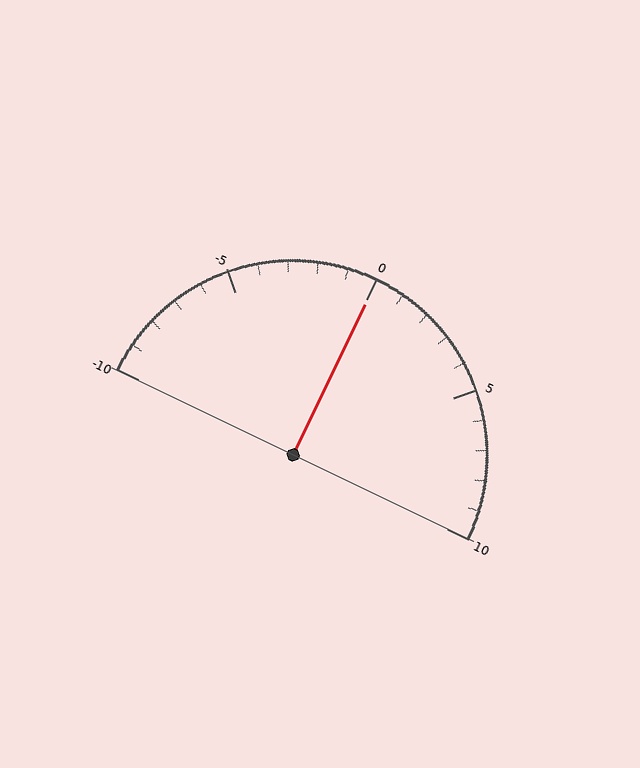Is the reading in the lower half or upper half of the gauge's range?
The reading is in the upper half of the range (-10 to 10).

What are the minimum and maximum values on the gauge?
The gauge ranges from -10 to 10.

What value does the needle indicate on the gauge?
The needle indicates approximately 0.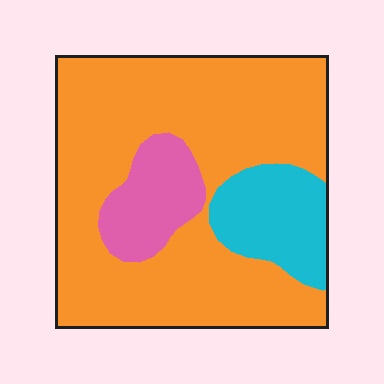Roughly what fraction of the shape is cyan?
Cyan takes up about one sixth (1/6) of the shape.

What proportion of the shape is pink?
Pink takes up about one eighth (1/8) of the shape.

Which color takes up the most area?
Orange, at roughly 75%.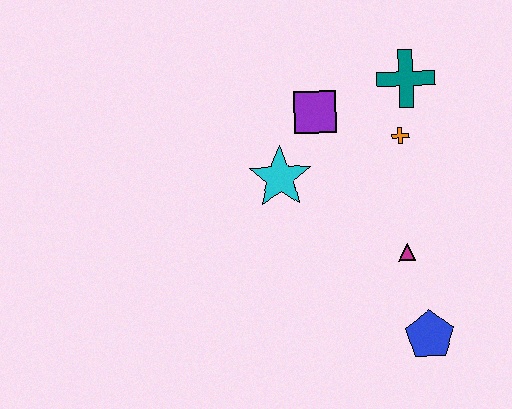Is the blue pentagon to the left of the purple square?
No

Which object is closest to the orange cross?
The teal cross is closest to the orange cross.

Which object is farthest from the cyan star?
The blue pentagon is farthest from the cyan star.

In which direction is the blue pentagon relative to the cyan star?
The blue pentagon is below the cyan star.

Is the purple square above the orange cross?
Yes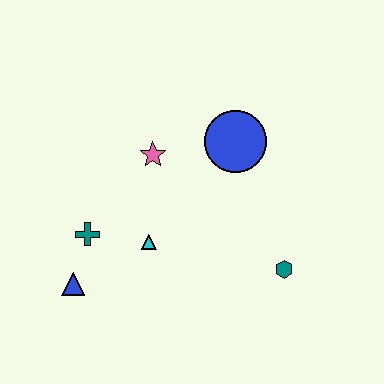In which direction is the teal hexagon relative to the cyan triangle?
The teal hexagon is to the right of the cyan triangle.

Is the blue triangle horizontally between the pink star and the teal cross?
No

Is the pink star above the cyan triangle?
Yes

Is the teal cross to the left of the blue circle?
Yes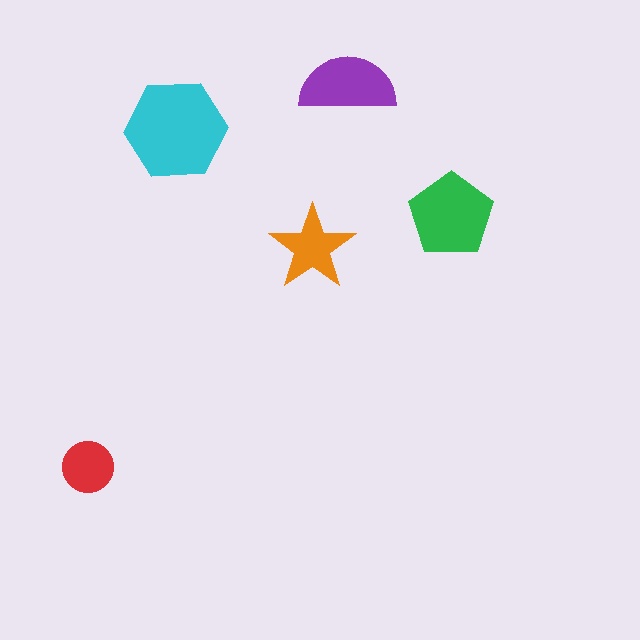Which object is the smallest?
The red circle.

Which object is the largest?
The cyan hexagon.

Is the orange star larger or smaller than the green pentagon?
Smaller.